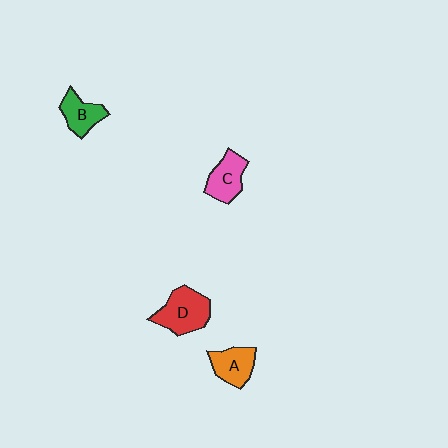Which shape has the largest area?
Shape D (red).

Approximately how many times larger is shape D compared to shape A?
Approximately 1.4 times.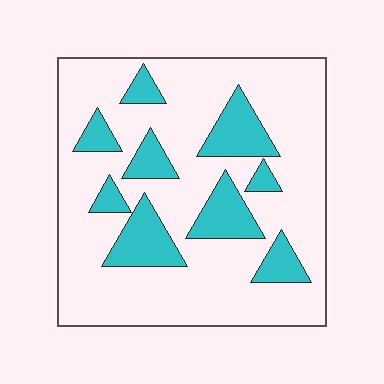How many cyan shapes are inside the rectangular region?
9.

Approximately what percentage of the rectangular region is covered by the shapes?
Approximately 20%.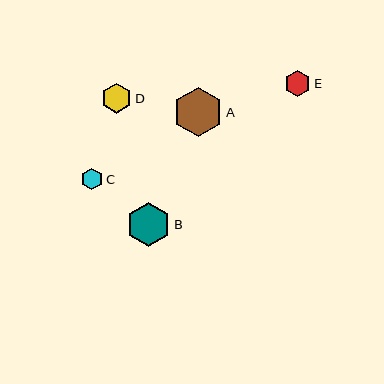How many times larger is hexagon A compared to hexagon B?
Hexagon A is approximately 1.1 times the size of hexagon B.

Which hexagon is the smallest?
Hexagon C is the smallest with a size of approximately 22 pixels.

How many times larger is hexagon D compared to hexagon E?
Hexagon D is approximately 1.2 times the size of hexagon E.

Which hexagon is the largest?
Hexagon A is the largest with a size of approximately 50 pixels.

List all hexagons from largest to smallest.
From largest to smallest: A, B, D, E, C.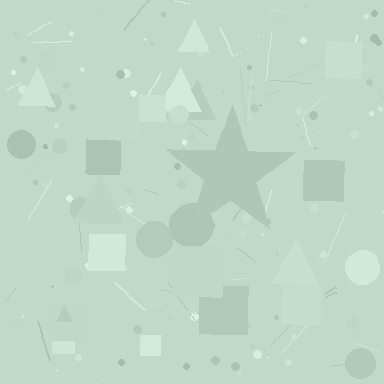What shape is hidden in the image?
A star is hidden in the image.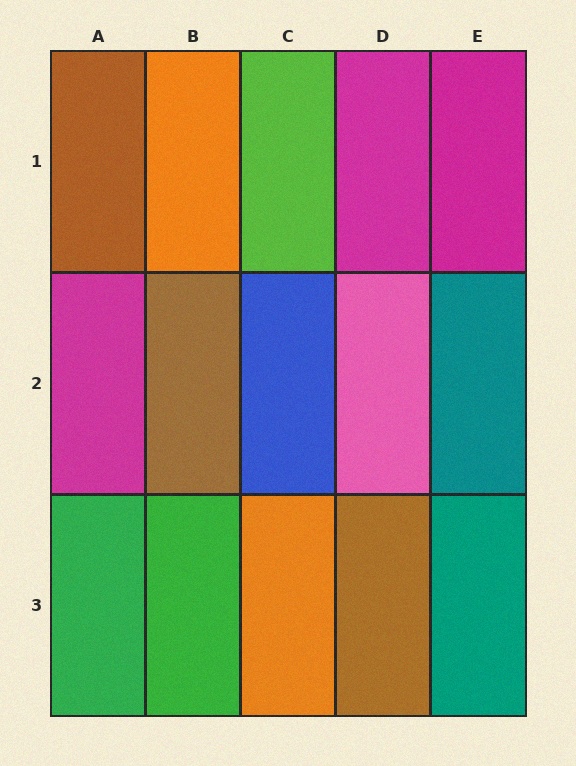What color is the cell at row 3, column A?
Green.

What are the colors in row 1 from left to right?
Brown, orange, lime, magenta, magenta.